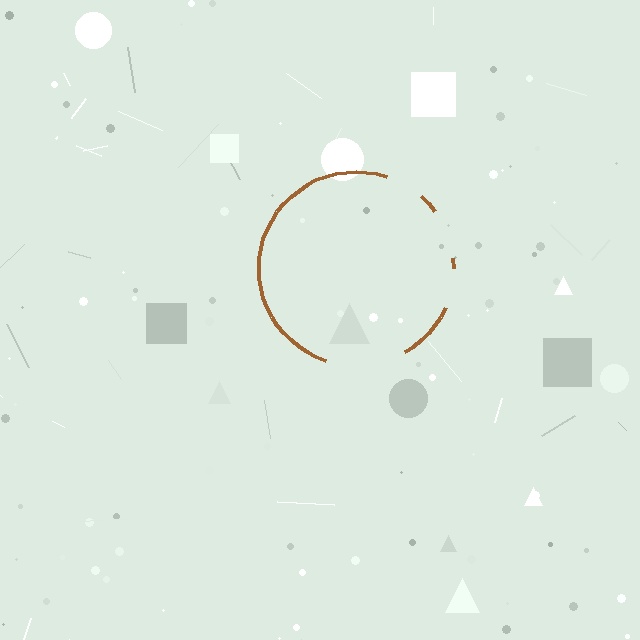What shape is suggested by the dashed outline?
The dashed outline suggests a circle.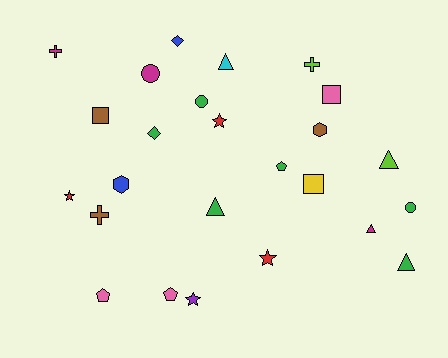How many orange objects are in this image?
There are no orange objects.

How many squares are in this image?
There are 3 squares.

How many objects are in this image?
There are 25 objects.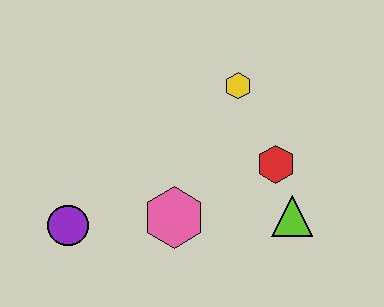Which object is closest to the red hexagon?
The lime triangle is closest to the red hexagon.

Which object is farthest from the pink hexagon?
The yellow hexagon is farthest from the pink hexagon.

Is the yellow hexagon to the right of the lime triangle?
No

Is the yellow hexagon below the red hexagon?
No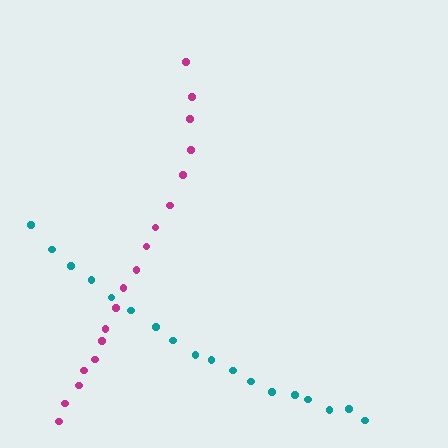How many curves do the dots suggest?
There are 2 distinct paths.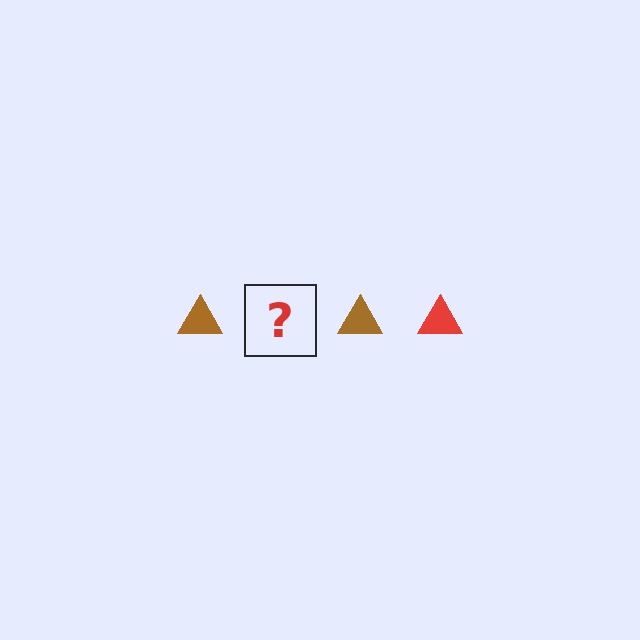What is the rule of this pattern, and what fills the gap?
The rule is that the pattern cycles through brown, red triangles. The gap should be filled with a red triangle.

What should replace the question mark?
The question mark should be replaced with a red triangle.